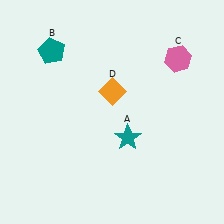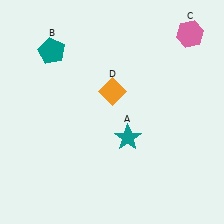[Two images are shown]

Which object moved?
The pink hexagon (C) moved up.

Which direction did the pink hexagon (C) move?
The pink hexagon (C) moved up.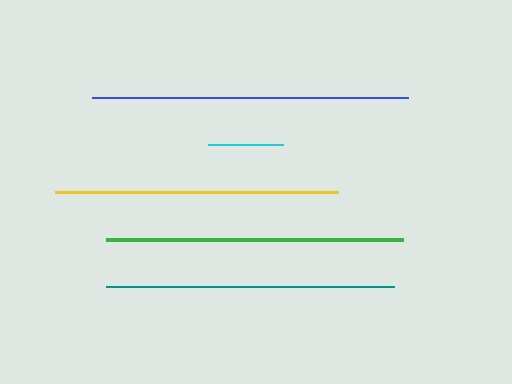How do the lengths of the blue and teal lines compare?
The blue and teal lines are approximately the same length.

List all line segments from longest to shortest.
From longest to shortest: blue, green, teal, yellow, cyan.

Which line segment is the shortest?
The cyan line is the shortest at approximately 75 pixels.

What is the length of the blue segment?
The blue segment is approximately 316 pixels long.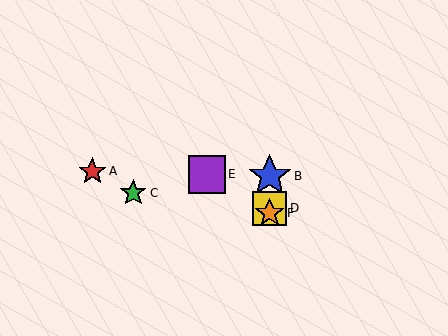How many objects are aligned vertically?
3 objects (B, D, F) are aligned vertically.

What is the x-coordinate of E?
Object E is at x≈207.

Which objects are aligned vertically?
Objects B, D, F are aligned vertically.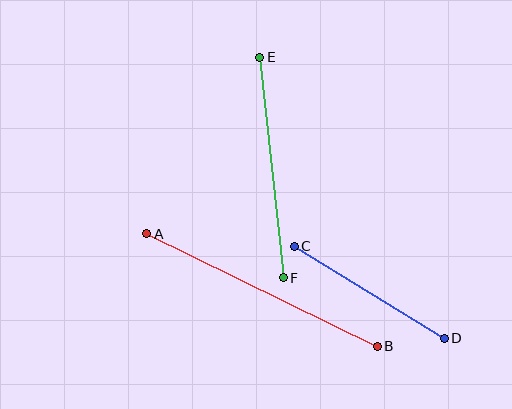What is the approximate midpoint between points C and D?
The midpoint is at approximately (369, 292) pixels.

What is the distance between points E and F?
The distance is approximately 221 pixels.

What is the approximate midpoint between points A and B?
The midpoint is at approximately (262, 290) pixels.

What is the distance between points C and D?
The distance is approximately 176 pixels.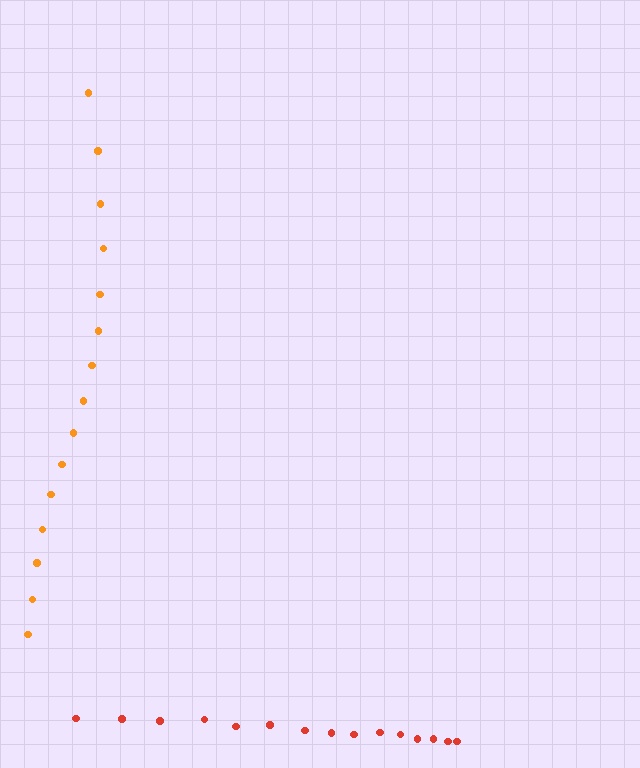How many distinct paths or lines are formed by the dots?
There are 2 distinct paths.